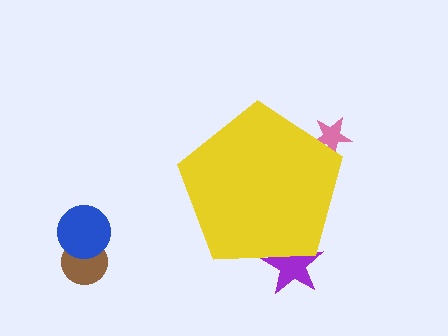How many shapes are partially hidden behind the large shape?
2 shapes are partially hidden.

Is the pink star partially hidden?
Yes, the pink star is partially hidden behind the yellow pentagon.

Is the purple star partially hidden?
Yes, the purple star is partially hidden behind the yellow pentagon.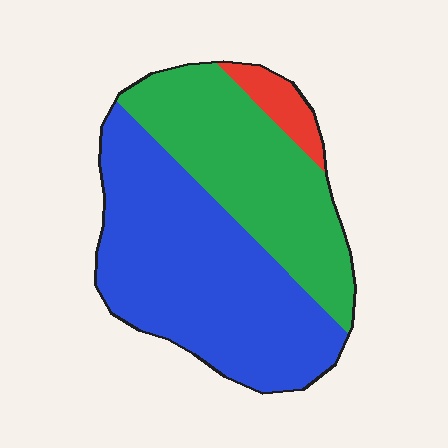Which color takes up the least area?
Red, at roughly 5%.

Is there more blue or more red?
Blue.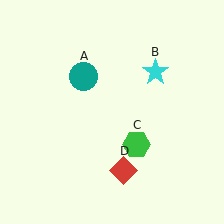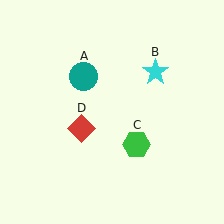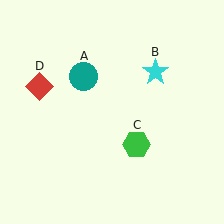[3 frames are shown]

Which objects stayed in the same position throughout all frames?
Teal circle (object A) and cyan star (object B) and green hexagon (object C) remained stationary.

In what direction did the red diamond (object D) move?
The red diamond (object D) moved up and to the left.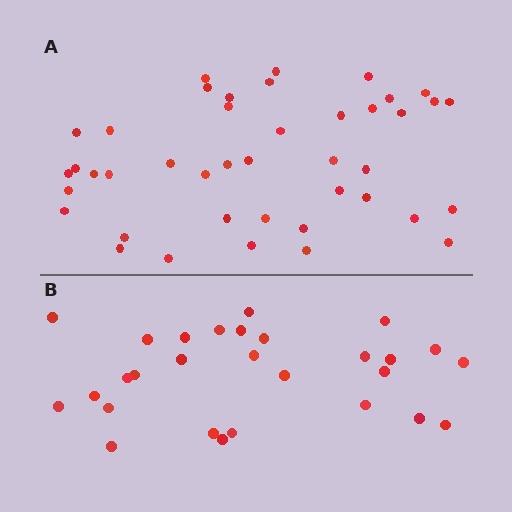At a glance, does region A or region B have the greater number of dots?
Region A (the top region) has more dots.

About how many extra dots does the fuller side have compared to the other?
Region A has approximately 15 more dots than region B.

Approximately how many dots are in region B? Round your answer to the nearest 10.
About 30 dots. (The exact count is 28, which rounds to 30.)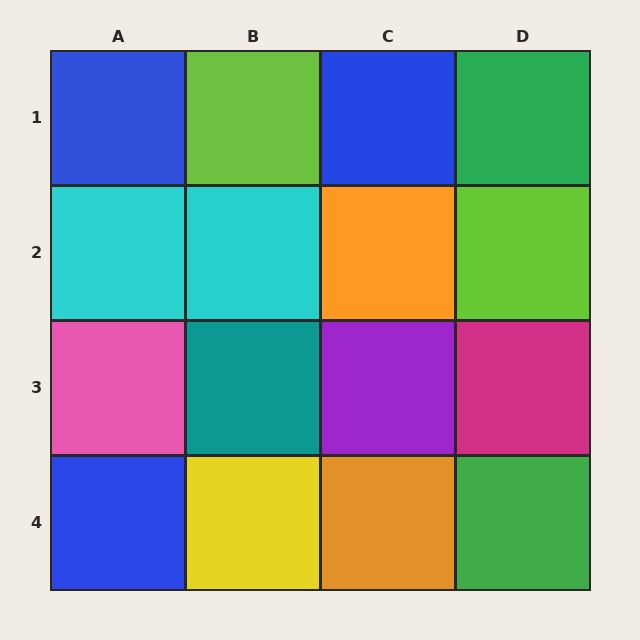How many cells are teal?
1 cell is teal.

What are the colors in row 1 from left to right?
Blue, lime, blue, green.